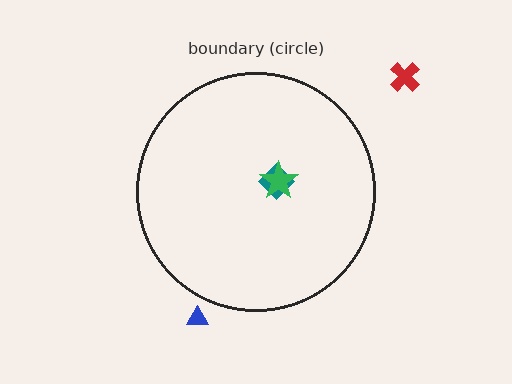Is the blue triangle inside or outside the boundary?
Outside.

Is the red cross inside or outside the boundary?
Outside.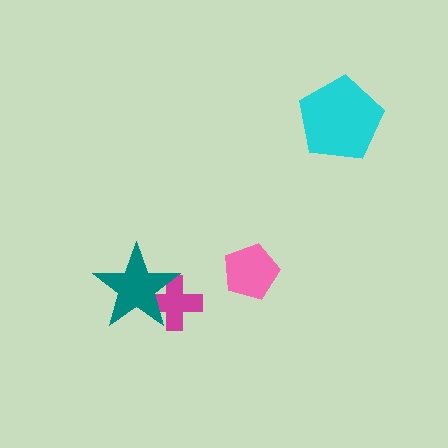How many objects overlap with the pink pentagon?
0 objects overlap with the pink pentagon.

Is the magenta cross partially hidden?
Yes, it is partially covered by another shape.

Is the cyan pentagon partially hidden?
No, no other shape covers it.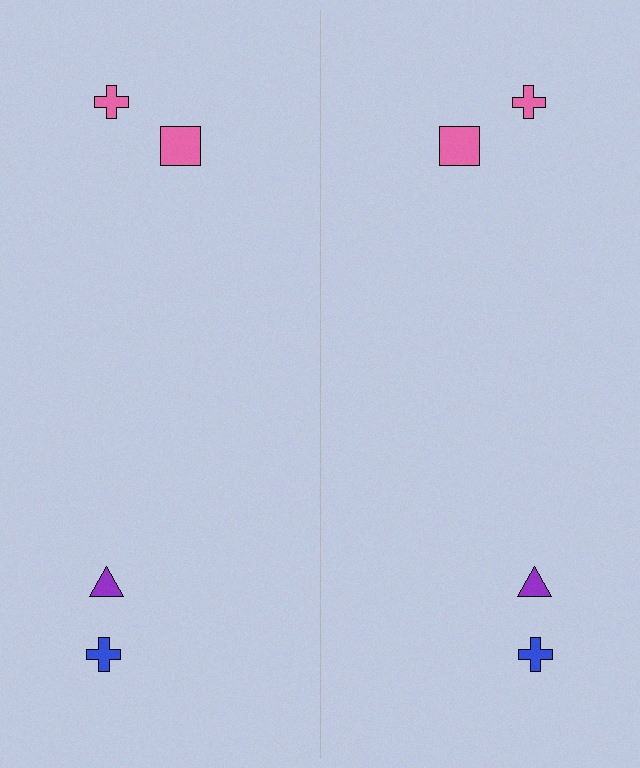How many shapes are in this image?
There are 8 shapes in this image.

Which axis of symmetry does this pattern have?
The pattern has a vertical axis of symmetry running through the center of the image.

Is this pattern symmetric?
Yes, this pattern has bilateral (reflection) symmetry.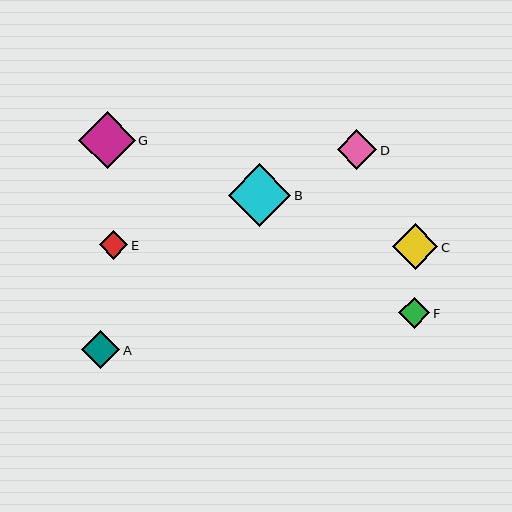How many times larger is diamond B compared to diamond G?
Diamond B is approximately 1.1 times the size of diamond G.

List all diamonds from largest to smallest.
From largest to smallest: B, G, C, D, A, F, E.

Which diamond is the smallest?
Diamond E is the smallest with a size of approximately 28 pixels.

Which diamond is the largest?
Diamond B is the largest with a size of approximately 63 pixels.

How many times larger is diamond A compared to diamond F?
Diamond A is approximately 1.2 times the size of diamond F.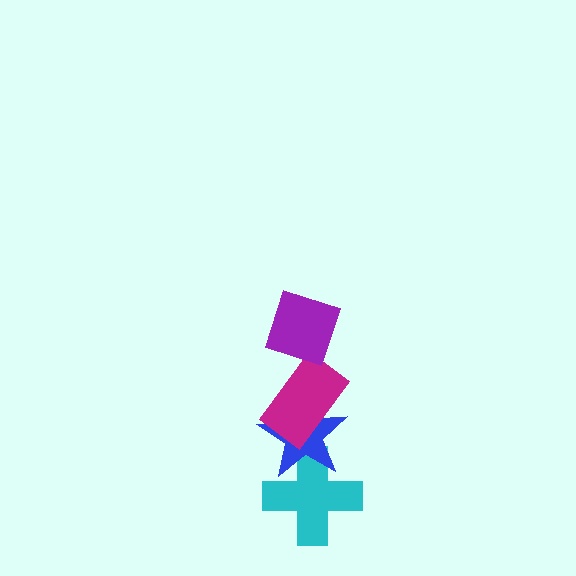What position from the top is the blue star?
The blue star is 3rd from the top.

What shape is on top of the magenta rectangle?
The purple diamond is on top of the magenta rectangle.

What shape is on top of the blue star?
The magenta rectangle is on top of the blue star.